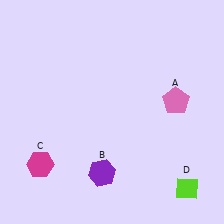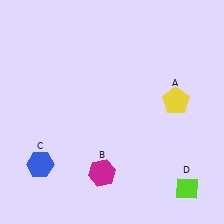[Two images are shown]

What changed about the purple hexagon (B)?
In Image 1, B is purple. In Image 2, it changed to magenta.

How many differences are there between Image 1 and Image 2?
There are 3 differences between the two images.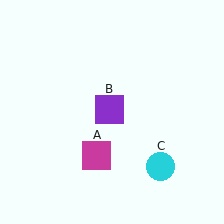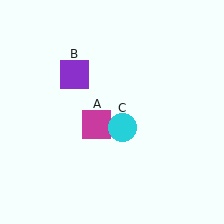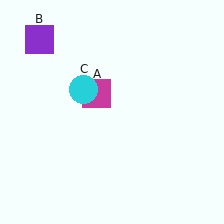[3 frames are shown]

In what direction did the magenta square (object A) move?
The magenta square (object A) moved up.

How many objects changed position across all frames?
3 objects changed position: magenta square (object A), purple square (object B), cyan circle (object C).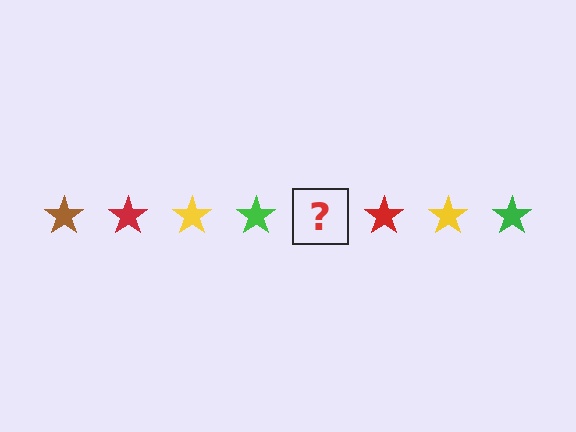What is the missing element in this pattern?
The missing element is a brown star.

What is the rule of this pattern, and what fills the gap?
The rule is that the pattern cycles through brown, red, yellow, green stars. The gap should be filled with a brown star.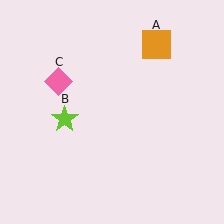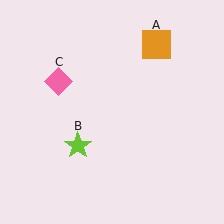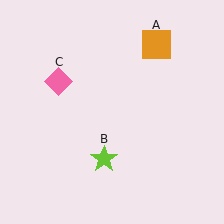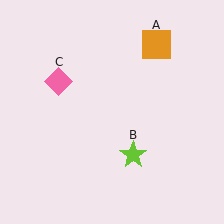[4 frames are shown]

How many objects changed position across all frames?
1 object changed position: lime star (object B).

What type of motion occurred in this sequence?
The lime star (object B) rotated counterclockwise around the center of the scene.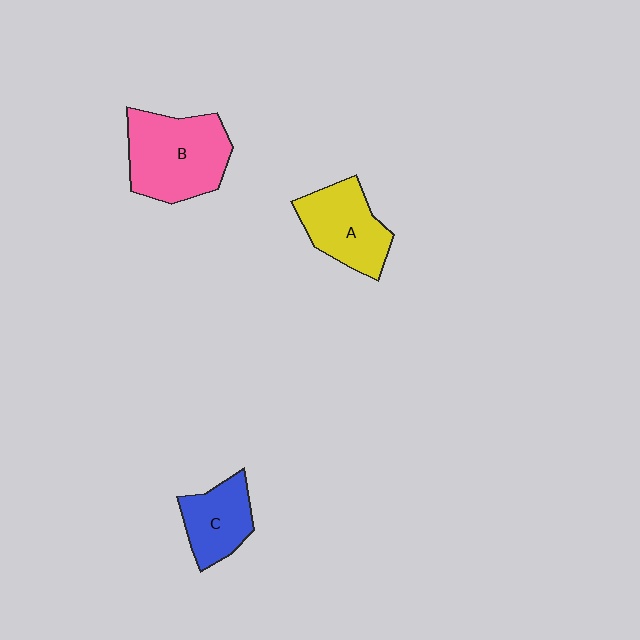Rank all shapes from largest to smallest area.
From largest to smallest: B (pink), A (yellow), C (blue).